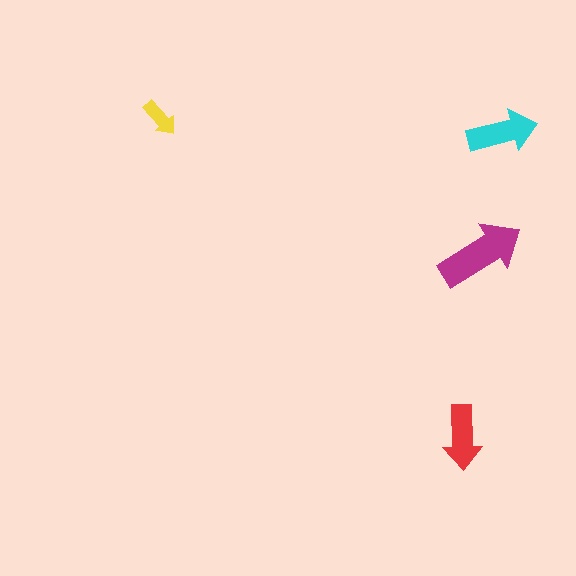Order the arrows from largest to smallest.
the magenta one, the cyan one, the red one, the yellow one.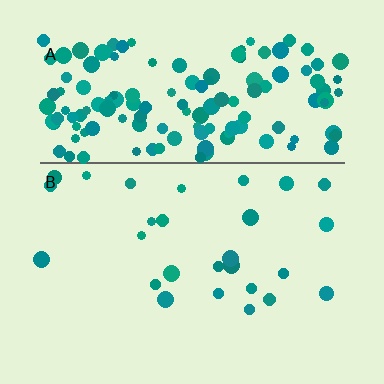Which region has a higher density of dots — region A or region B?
A (the top).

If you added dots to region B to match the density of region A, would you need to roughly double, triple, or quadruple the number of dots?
Approximately quadruple.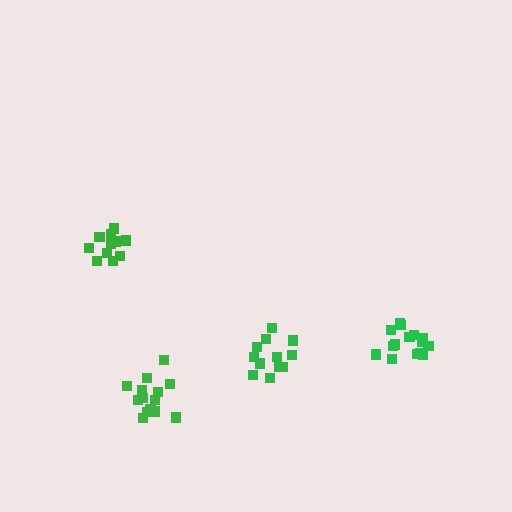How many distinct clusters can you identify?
There are 4 distinct clusters.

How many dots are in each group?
Group 1: 11 dots, Group 2: 16 dots, Group 3: 12 dots, Group 4: 14 dots (53 total).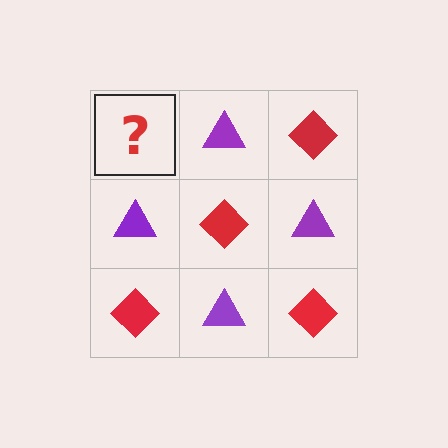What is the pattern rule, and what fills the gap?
The rule is that it alternates red diamond and purple triangle in a checkerboard pattern. The gap should be filled with a red diamond.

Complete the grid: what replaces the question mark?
The question mark should be replaced with a red diamond.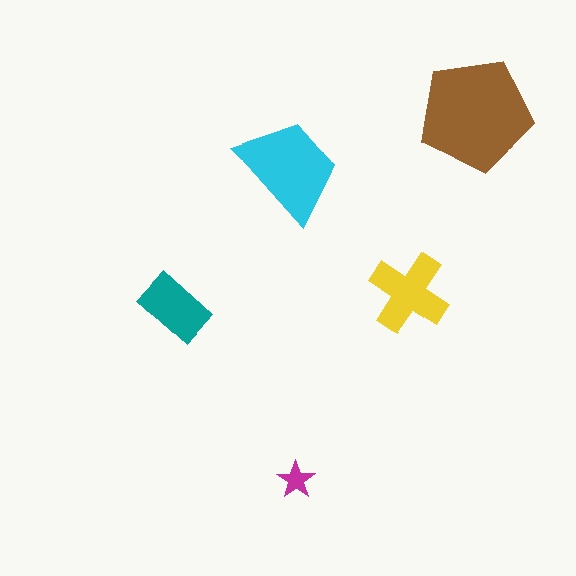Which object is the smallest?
The magenta star.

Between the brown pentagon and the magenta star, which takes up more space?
The brown pentagon.